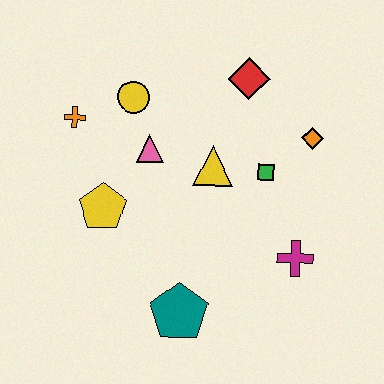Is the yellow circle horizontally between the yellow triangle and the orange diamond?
No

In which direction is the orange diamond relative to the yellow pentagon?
The orange diamond is to the right of the yellow pentagon.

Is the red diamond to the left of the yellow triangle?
No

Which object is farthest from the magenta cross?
The orange cross is farthest from the magenta cross.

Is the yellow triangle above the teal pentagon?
Yes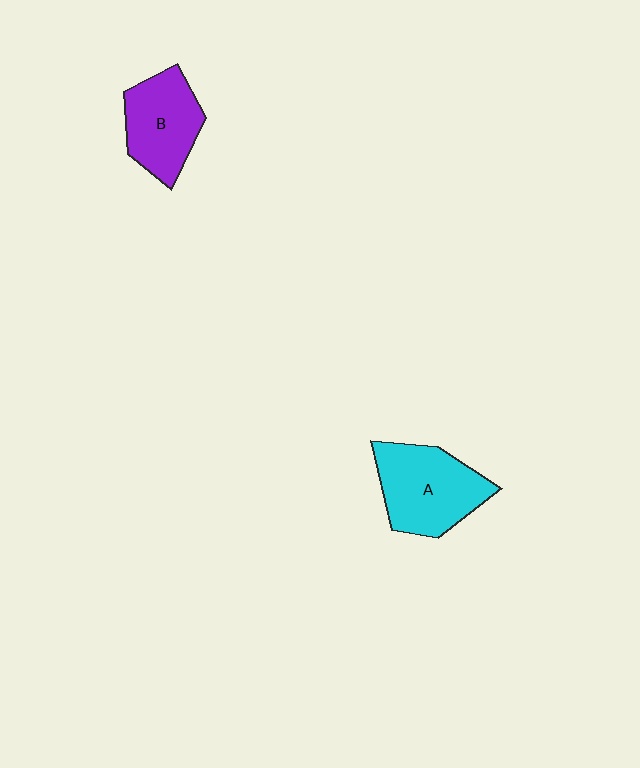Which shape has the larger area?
Shape A (cyan).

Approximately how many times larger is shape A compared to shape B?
Approximately 1.2 times.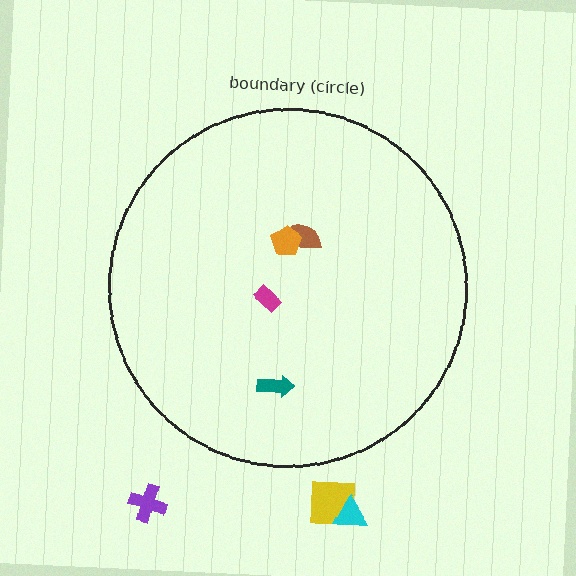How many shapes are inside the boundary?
4 inside, 3 outside.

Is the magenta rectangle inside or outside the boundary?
Inside.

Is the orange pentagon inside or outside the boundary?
Inside.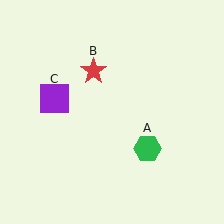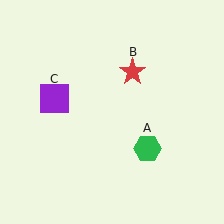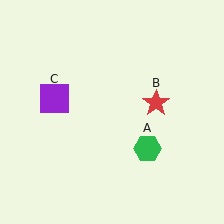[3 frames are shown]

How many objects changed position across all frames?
1 object changed position: red star (object B).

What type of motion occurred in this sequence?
The red star (object B) rotated clockwise around the center of the scene.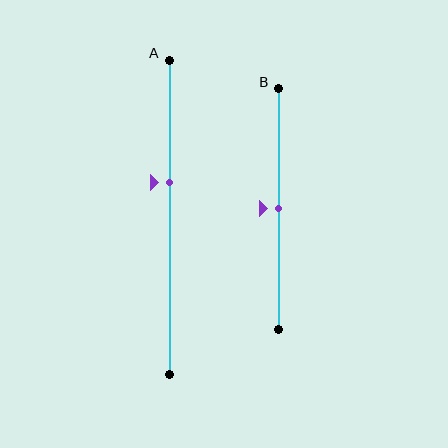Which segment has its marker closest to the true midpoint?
Segment B has its marker closest to the true midpoint.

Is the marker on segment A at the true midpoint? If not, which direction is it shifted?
No, the marker on segment A is shifted upward by about 11% of the segment length.